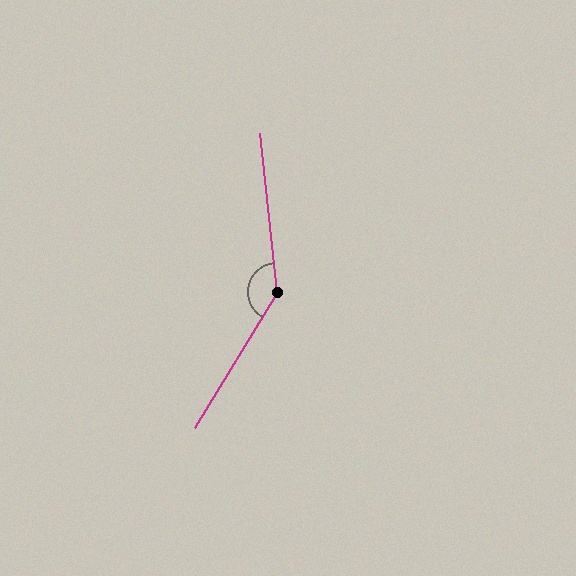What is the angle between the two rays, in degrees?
Approximately 143 degrees.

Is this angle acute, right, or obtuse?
It is obtuse.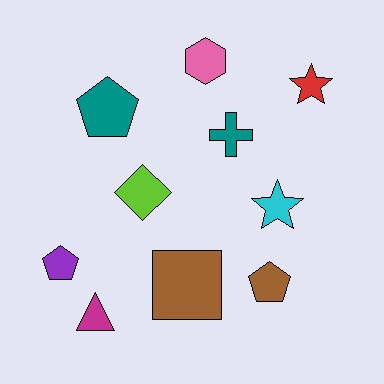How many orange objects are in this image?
There are no orange objects.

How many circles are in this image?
There are no circles.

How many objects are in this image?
There are 10 objects.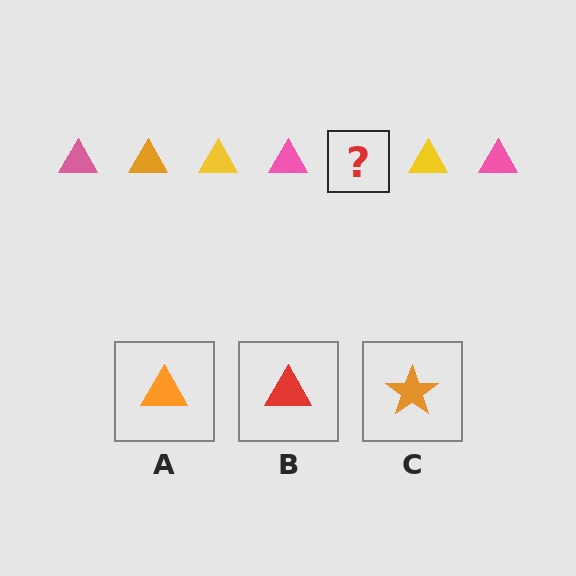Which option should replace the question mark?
Option A.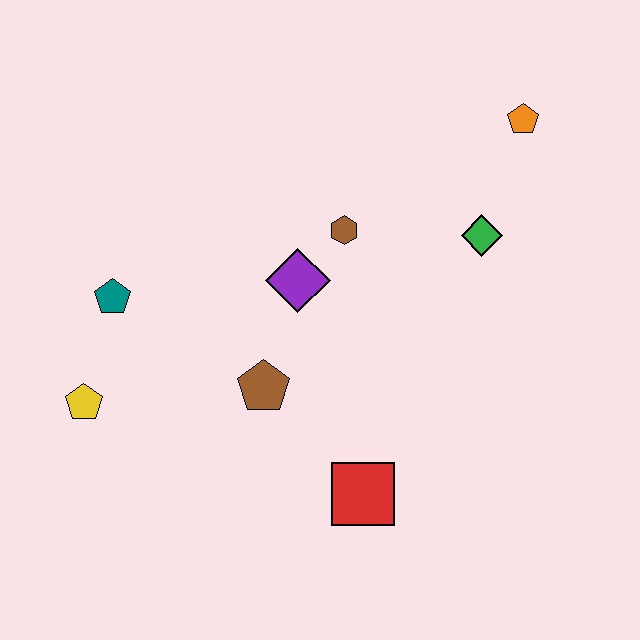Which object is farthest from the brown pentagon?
The orange pentagon is farthest from the brown pentagon.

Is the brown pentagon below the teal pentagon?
Yes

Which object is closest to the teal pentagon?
The yellow pentagon is closest to the teal pentagon.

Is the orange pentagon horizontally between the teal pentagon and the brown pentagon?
No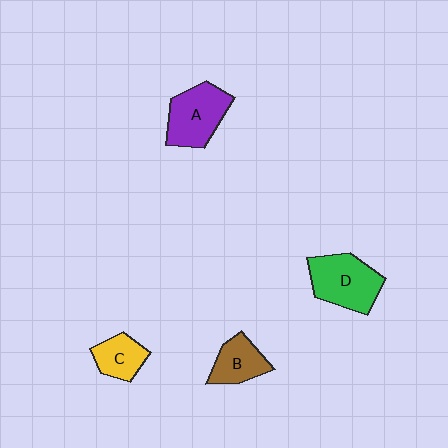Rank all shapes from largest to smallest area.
From largest to smallest: D (green), A (purple), B (brown), C (yellow).